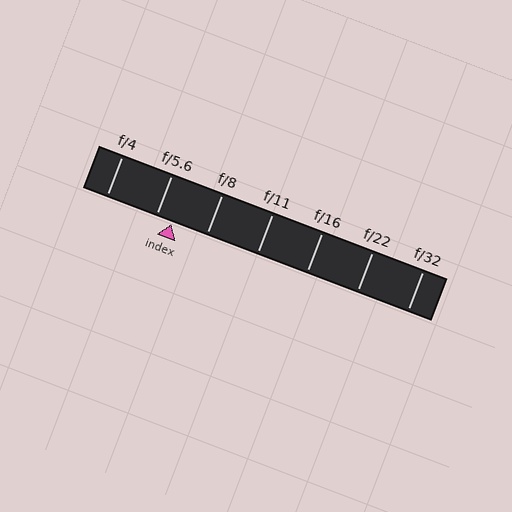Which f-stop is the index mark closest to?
The index mark is closest to f/5.6.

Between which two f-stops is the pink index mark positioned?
The index mark is between f/5.6 and f/8.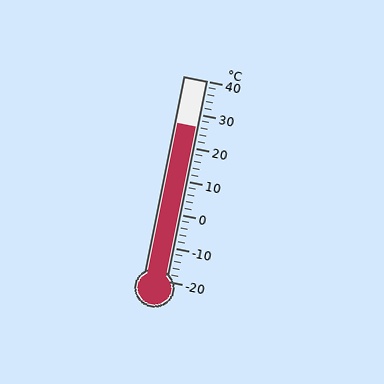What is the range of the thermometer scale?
The thermometer scale ranges from -20°C to 40°C.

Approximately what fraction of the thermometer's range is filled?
The thermometer is filled to approximately 75% of its range.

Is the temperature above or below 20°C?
The temperature is above 20°C.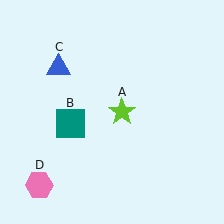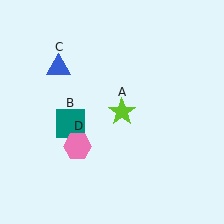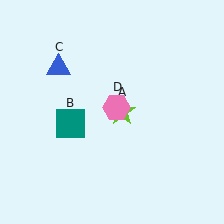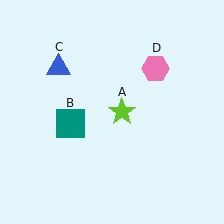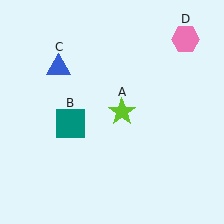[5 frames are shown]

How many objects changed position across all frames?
1 object changed position: pink hexagon (object D).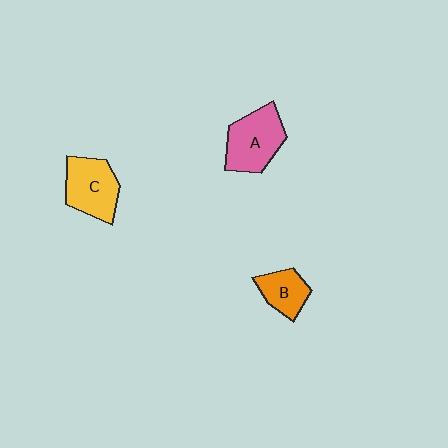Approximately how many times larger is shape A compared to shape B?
Approximately 1.6 times.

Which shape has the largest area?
Shape A (pink).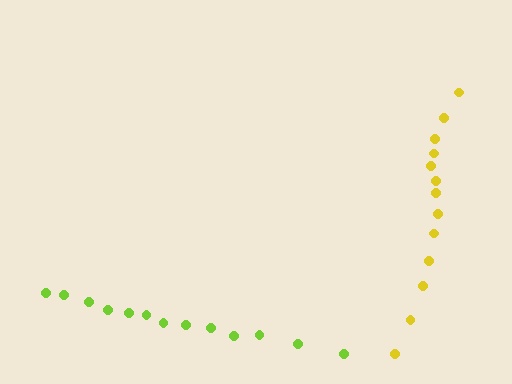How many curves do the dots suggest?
There are 2 distinct paths.